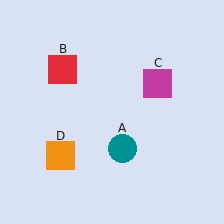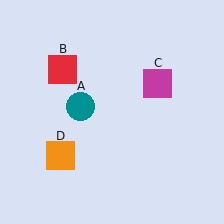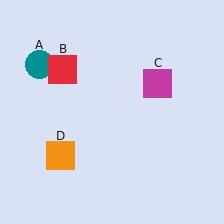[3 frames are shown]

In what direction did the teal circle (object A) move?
The teal circle (object A) moved up and to the left.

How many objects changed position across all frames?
1 object changed position: teal circle (object A).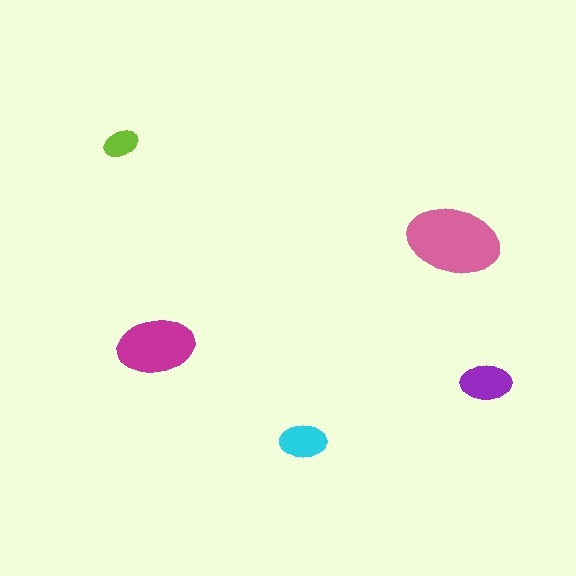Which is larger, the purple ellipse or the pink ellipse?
The pink one.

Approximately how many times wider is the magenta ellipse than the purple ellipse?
About 1.5 times wider.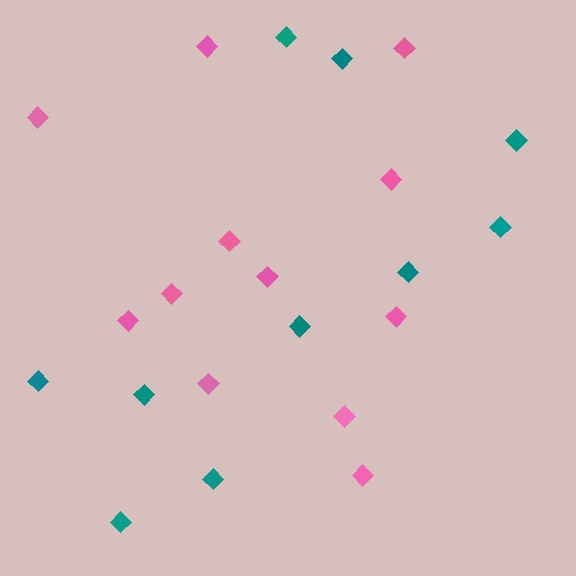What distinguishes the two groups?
There are 2 groups: one group of teal diamonds (10) and one group of pink diamonds (12).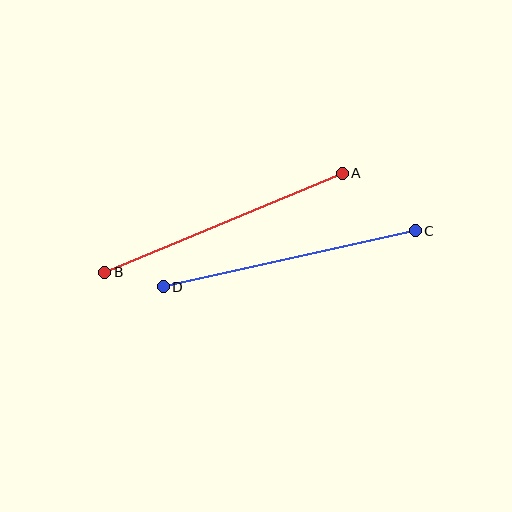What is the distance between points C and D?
The distance is approximately 258 pixels.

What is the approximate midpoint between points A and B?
The midpoint is at approximately (224, 223) pixels.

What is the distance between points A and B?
The distance is approximately 257 pixels.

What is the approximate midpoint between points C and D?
The midpoint is at approximately (289, 259) pixels.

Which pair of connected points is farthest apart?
Points C and D are farthest apart.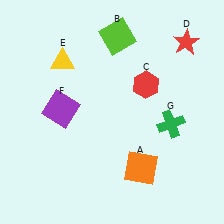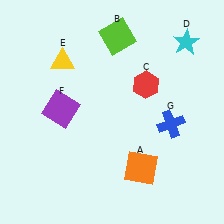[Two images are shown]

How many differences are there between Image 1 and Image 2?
There are 2 differences between the two images.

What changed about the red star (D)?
In Image 1, D is red. In Image 2, it changed to cyan.